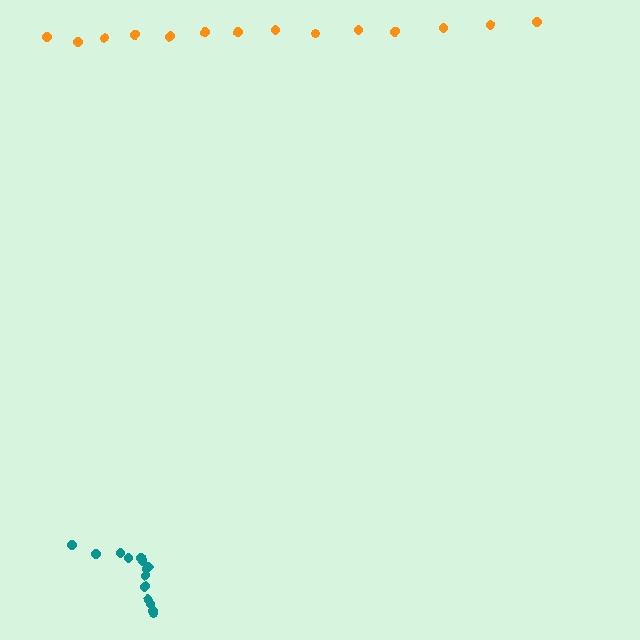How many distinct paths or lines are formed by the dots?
There are 2 distinct paths.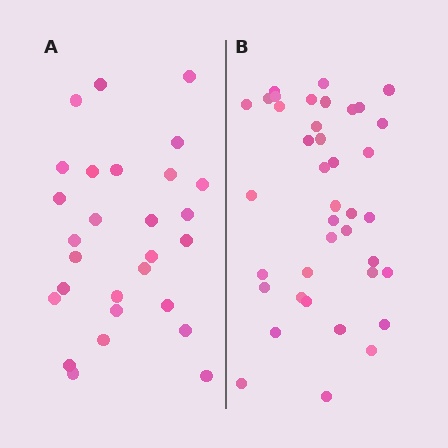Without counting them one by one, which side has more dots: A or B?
Region B (the right region) has more dots.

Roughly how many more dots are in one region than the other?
Region B has roughly 12 or so more dots than region A.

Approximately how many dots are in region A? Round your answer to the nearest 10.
About 30 dots. (The exact count is 28, which rounds to 30.)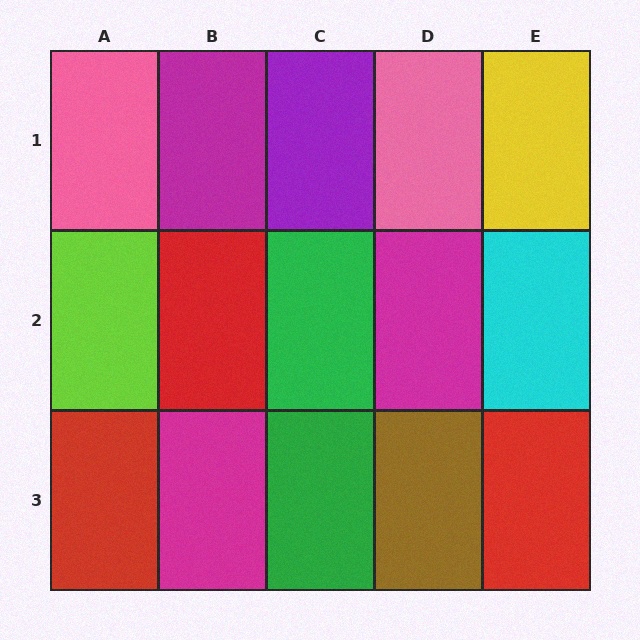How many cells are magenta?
3 cells are magenta.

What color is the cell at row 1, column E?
Yellow.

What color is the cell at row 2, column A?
Lime.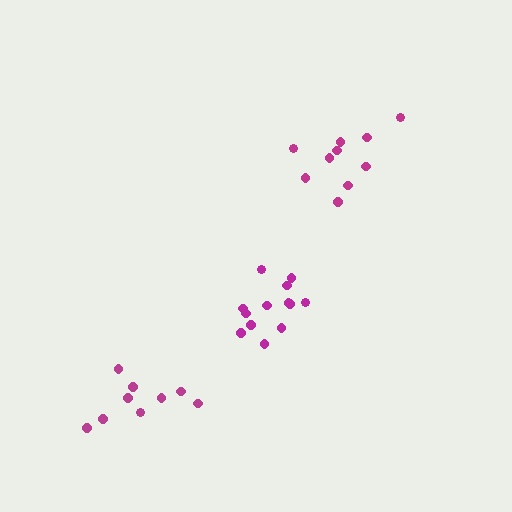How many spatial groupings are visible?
There are 3 spatial groupings.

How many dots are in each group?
Group 1: 13 dots, Group 2: 10 dots, Group 3: 9 dots (32 total).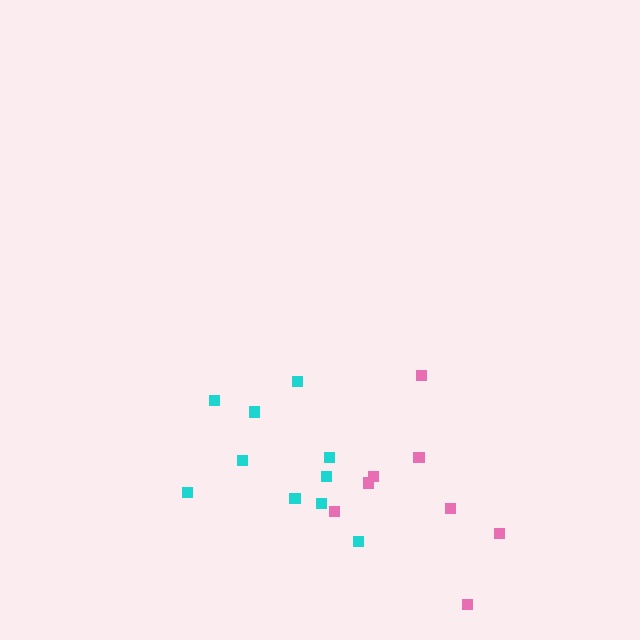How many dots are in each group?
Group 1: 10 dots, Group 2: 8 dots (18 total).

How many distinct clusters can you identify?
There are 2 distinct clusters.